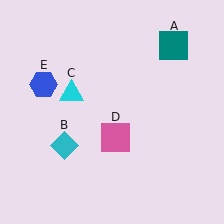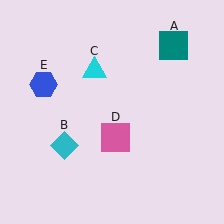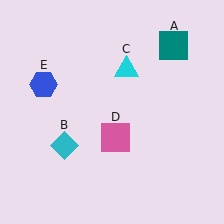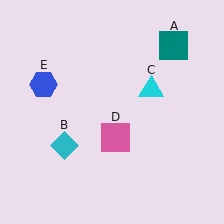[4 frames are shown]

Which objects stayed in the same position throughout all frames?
Teal square (object A) and cyan diamond (object B) and pink square (object D) and blue hexagon (object E) remained stationary.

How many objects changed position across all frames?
1 object changed position: cyan triangle (object C).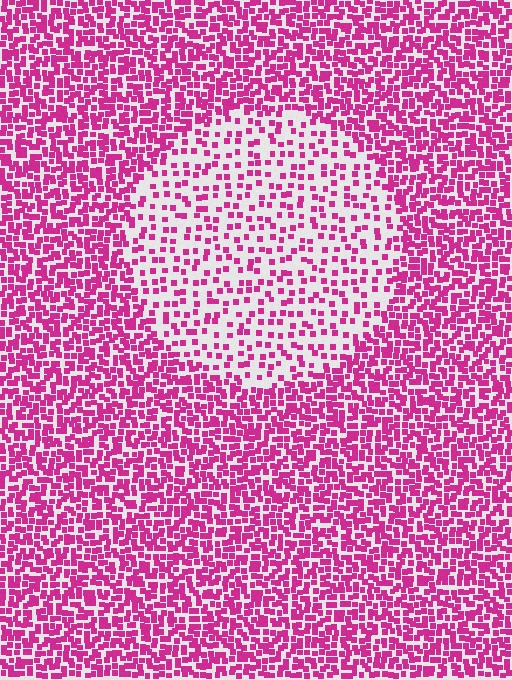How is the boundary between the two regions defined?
The boundary is defined by a change in element density (approximately 2.4x ratio). All elements are the same color, size, and shape.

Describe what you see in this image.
The image contains small magenta elements arranged at two different densities. A circle-shaped region is visible where the elements are less densely packed than the surrounding area.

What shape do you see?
I see a circle.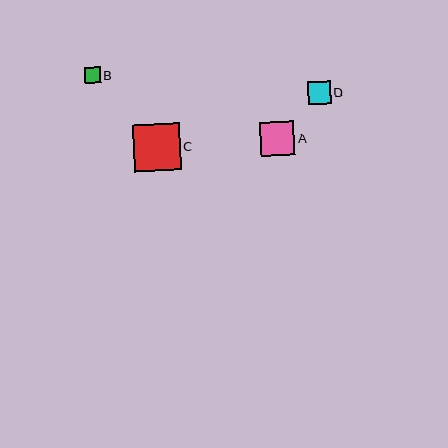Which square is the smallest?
Square B is the smallest with a size of approximately 16 pixels.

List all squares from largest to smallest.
From largest to smallest: C, A, D, B.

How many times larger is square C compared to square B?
Square C is approximately 3.0 times the size of square B.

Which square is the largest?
Square C is the largest with a size of approximately 47 pixels.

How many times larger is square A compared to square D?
Square A is approximately 1.5 times the size of square D.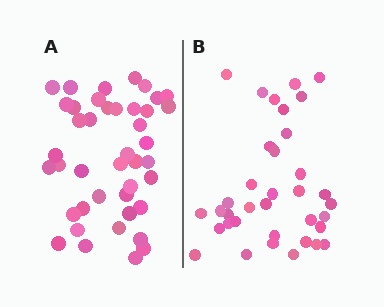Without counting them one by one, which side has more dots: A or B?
Region A (the left region) has more dots.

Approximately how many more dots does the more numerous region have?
Region A has about 6 more dots than region B.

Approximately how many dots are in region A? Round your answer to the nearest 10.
About 40 dots. (The exact count is 42, which rounds to 40.)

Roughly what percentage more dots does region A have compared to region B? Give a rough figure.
About 15% more.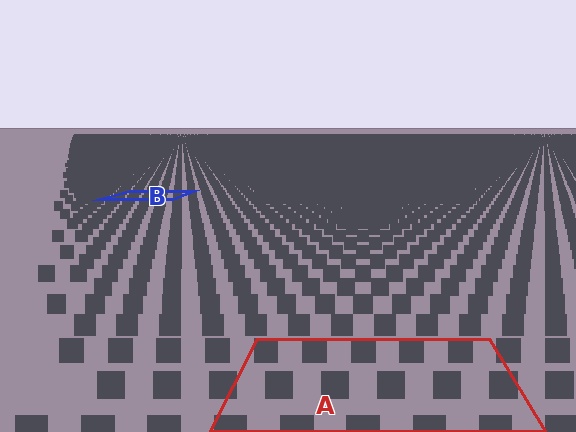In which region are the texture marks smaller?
The texture marks are smaller in region B, because it is farther away.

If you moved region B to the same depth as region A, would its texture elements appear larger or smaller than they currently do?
They would appear larger. At a closer depth, the same texture elements are projected at a bigger on-screen size.